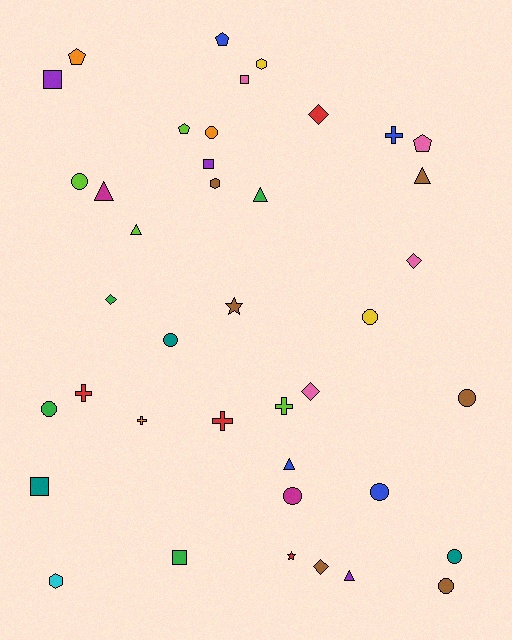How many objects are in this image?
There are 40 objects.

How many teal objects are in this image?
There are 3 teal objects.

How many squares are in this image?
There are 5 squares.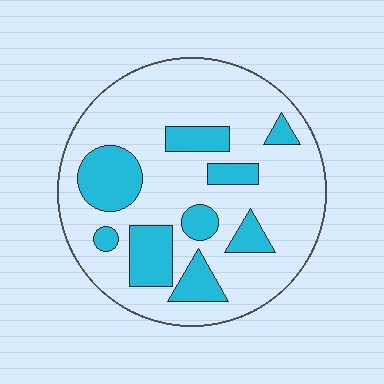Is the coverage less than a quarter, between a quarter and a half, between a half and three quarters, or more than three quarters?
Less than a quarter.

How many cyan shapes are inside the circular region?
9.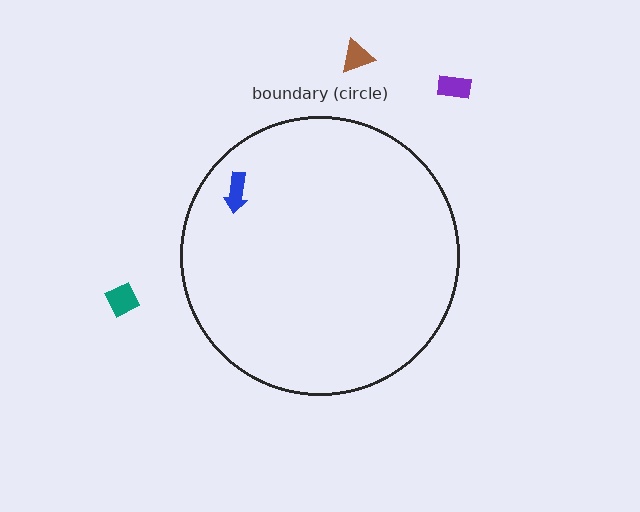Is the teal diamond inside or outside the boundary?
Outside.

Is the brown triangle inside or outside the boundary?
Outside.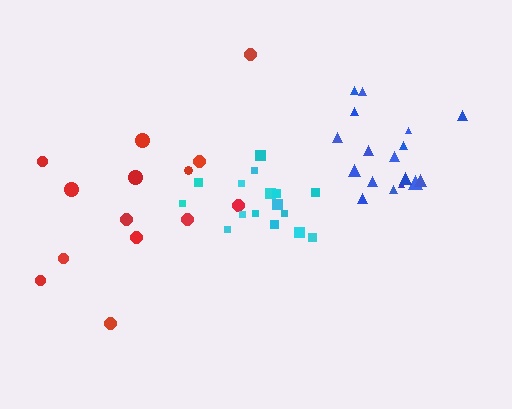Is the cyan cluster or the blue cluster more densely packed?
Blue.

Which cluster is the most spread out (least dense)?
Red.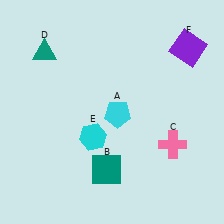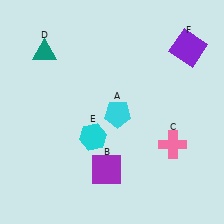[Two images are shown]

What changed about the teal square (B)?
In Image 1, B is teal. In Image 2, it changed to purple.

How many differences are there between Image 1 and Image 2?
There is 1 difference between the two images.